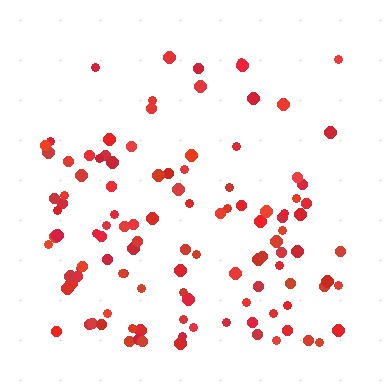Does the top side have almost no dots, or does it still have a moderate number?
Still a moderate number, just noticeably fewer than the bottom.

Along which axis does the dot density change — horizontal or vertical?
Vertical.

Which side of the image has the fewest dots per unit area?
The top.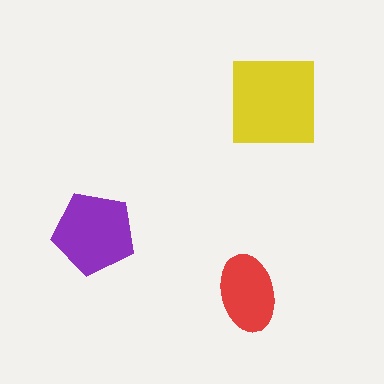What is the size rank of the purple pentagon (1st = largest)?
2nd.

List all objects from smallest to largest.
The red ellipse, the purple pentagon, the yellow square.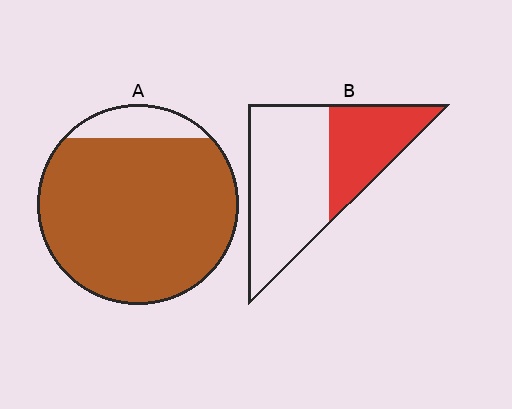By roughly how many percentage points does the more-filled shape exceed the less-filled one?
By roughly 55 percentage points (A over B).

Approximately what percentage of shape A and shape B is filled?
A is approximately 90% and B is approximately 35%.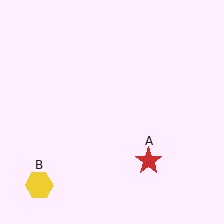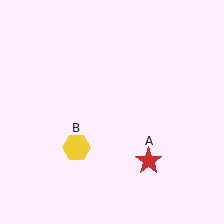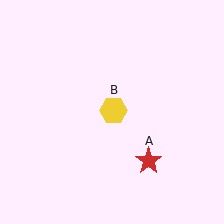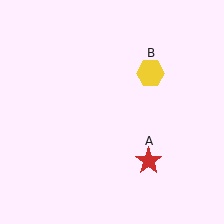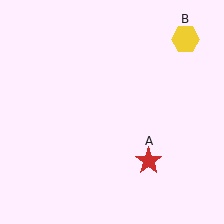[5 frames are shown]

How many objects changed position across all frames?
1 object changed position: yellow hexagon (object B).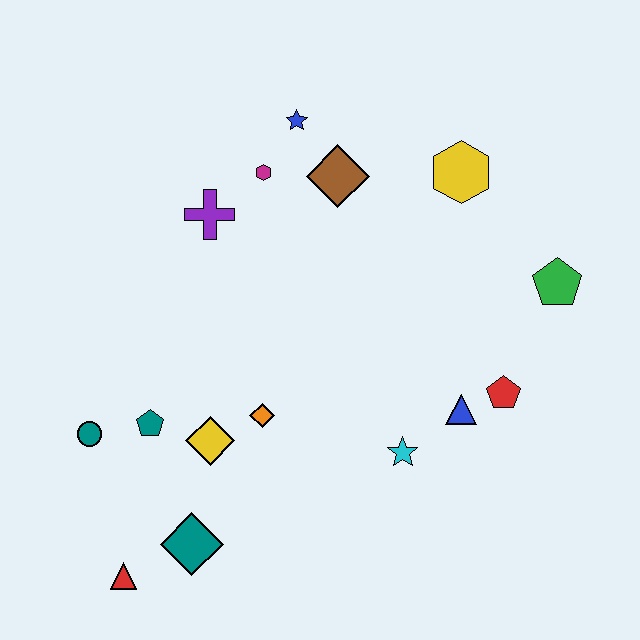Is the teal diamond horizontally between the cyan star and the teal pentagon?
Yes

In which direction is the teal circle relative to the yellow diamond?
The teal circle is to the left of the yellow diamond.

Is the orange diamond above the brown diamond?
No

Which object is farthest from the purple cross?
The red triangle is farthest from the purple cross.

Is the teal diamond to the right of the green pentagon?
No